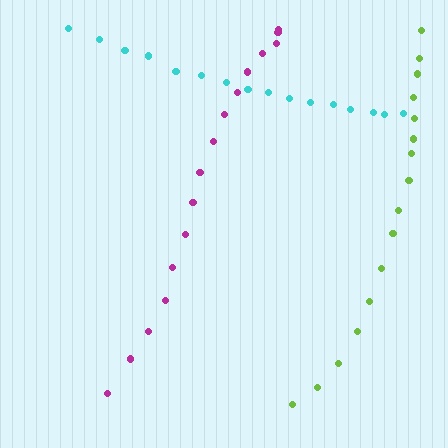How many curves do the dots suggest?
There are 3 distinct paths.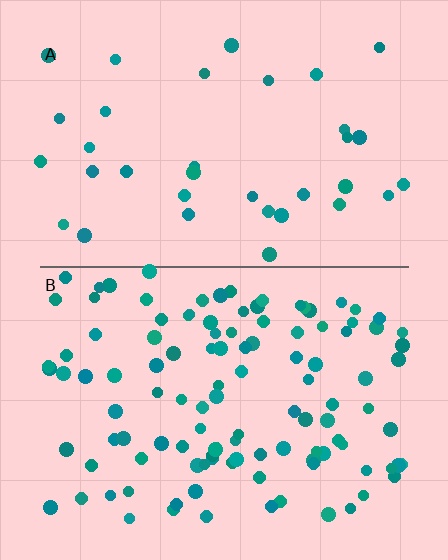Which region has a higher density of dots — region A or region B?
B (the bottom).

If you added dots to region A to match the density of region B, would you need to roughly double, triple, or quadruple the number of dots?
Approximately triple.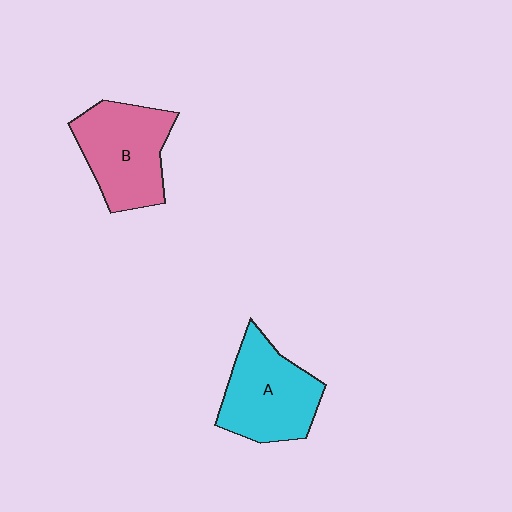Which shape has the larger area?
Shape B (pink).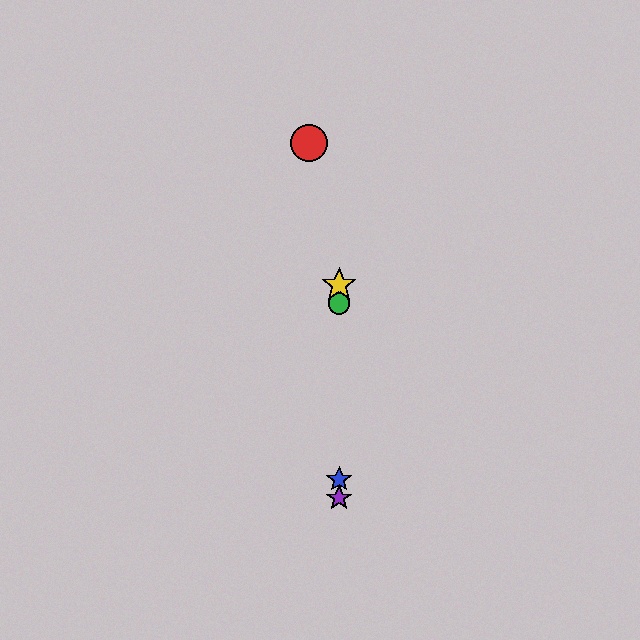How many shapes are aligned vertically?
4 shapes (the blue star, the green circle, the yellow star, the purple star) are aligned vertically.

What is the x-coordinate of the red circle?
The red circle is at x≈309.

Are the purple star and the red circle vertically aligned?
No, the purple star is at x≈339 and the red circle is at x≈309.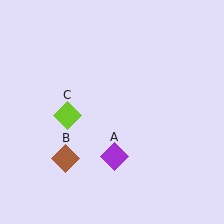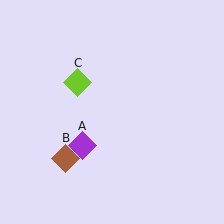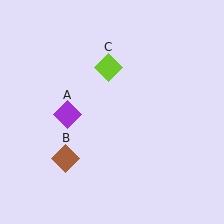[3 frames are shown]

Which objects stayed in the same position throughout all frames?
Brown diamond (object B) remained stationary.